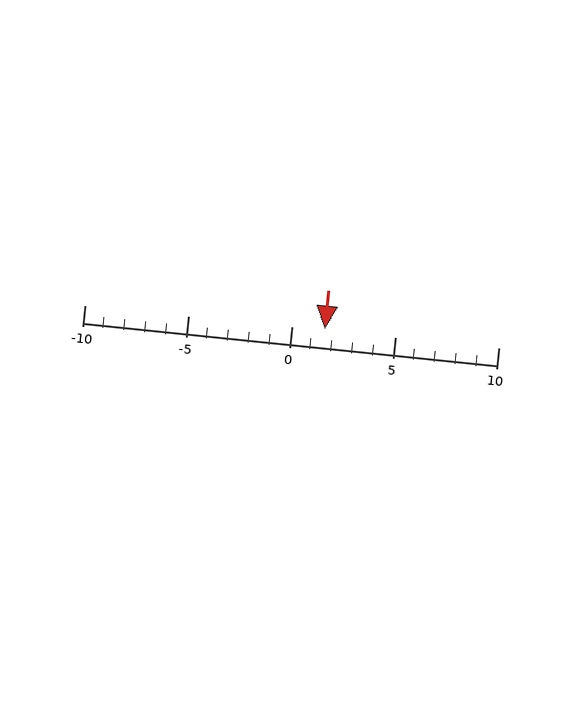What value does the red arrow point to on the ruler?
The red arrow points to approximately 2.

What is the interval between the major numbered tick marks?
The major tick marks are spaced 5 units apart.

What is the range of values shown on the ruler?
The ruler shows values from -10 to 10.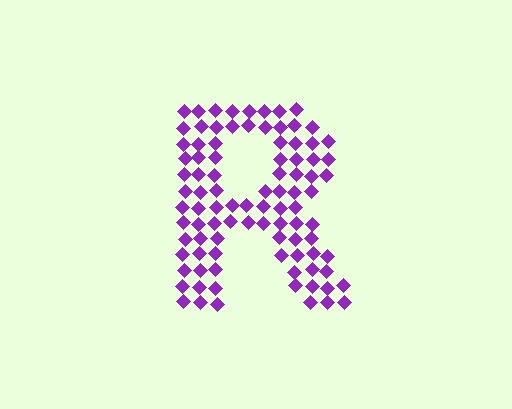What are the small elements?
The small elements are diamonds.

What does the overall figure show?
The overall figure shows the letter R.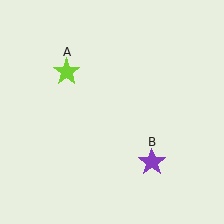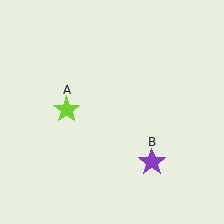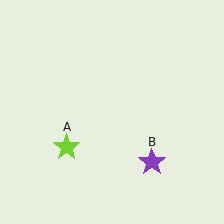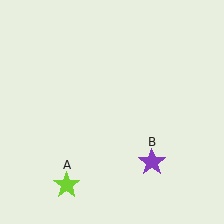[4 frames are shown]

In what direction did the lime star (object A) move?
The lime star (object A) moved down.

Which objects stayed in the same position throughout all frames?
Purple star (object B) remained stationary.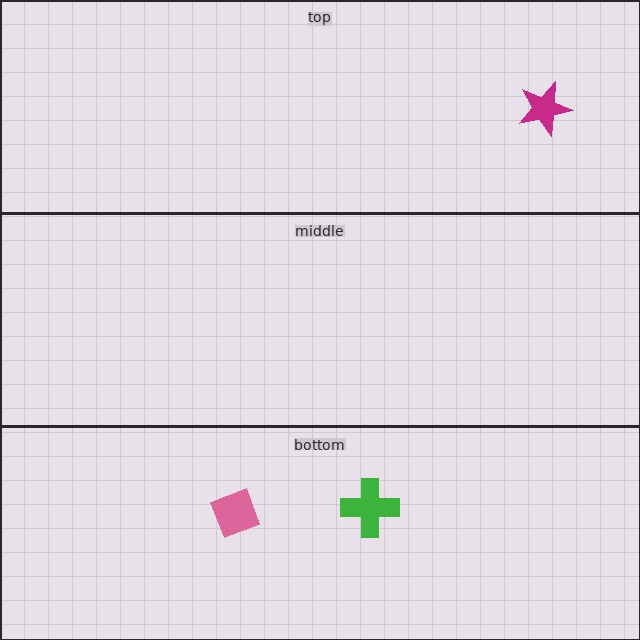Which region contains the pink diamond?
The bottom region.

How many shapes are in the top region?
1.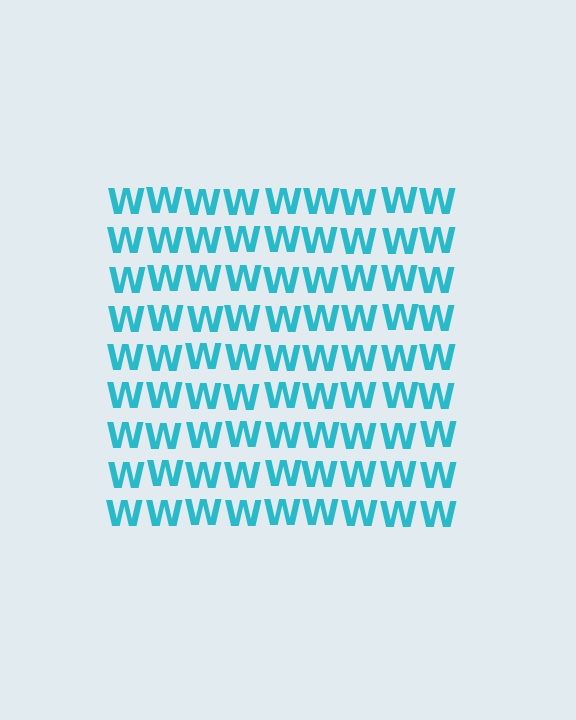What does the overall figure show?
The overall figure shows a square.